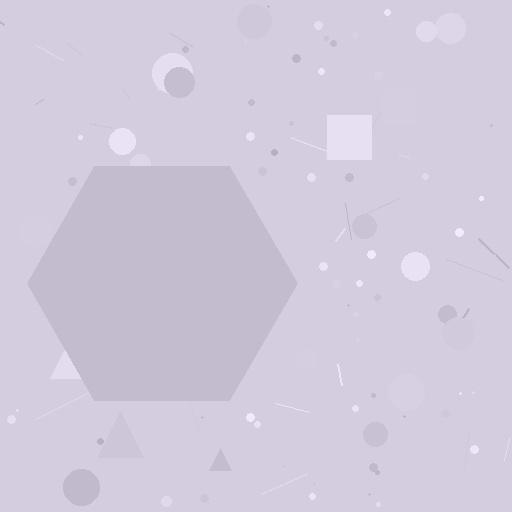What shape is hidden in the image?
A hexagon is hidden in the image.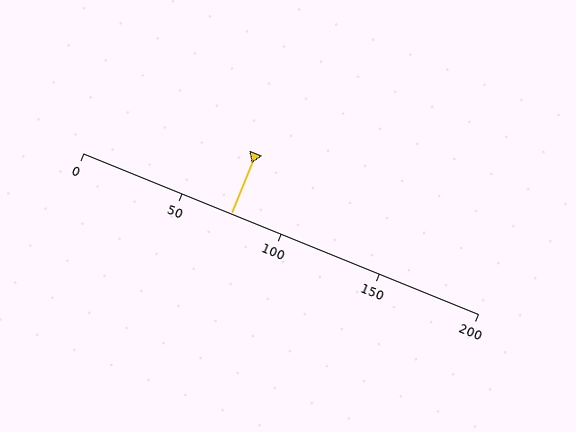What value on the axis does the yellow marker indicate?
The marker indicates approximately 75.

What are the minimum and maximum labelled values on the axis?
The axis runs from 0 to 200.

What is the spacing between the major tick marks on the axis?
The major ticks are spaced 50 apart.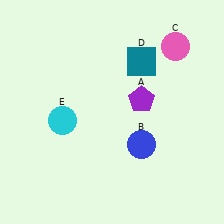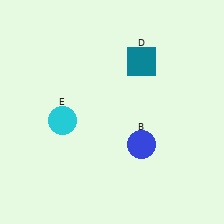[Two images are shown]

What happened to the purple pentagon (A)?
The purple pentagon (A) was removed in Image 2. It was in the top-right area of Image 1.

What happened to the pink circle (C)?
The pink circle (C) was removed in Image 2. It was in the top-right area of Image 1.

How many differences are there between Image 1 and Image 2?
There are 2 differences between the two images.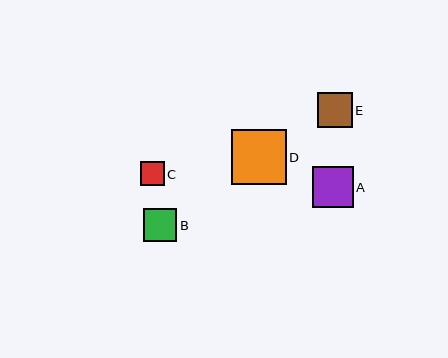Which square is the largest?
Square D is the largest with a size of approximately 55 pixels.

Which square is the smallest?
Square C is the smallest with a size of approximately 24 pixels.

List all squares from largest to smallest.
From largest to smallest: D, A, E, B, C.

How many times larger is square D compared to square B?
Square D is approximately 1.7 times the size of square B.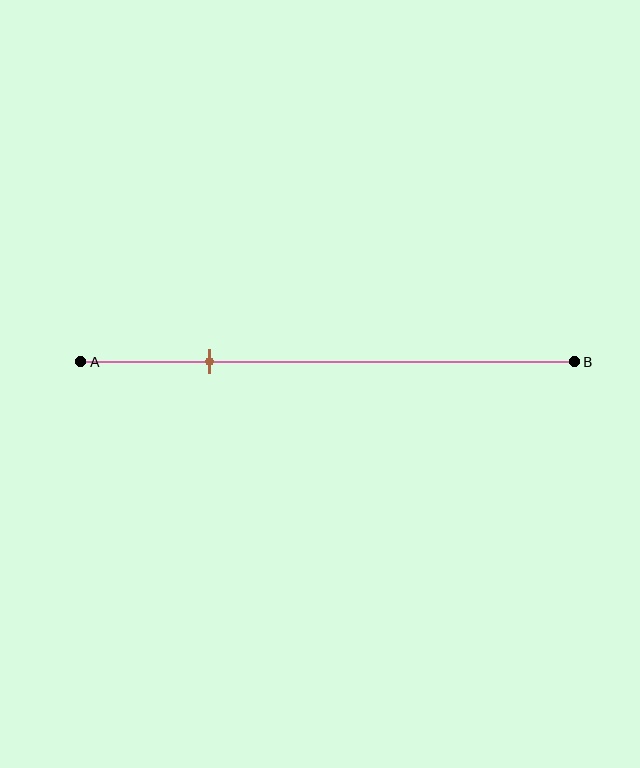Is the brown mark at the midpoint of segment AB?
No, the mark is at about 25% from A, not at the 50% midpoint.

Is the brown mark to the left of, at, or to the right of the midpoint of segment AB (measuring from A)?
The brown mark is to the left of the midpoint of segment AB.